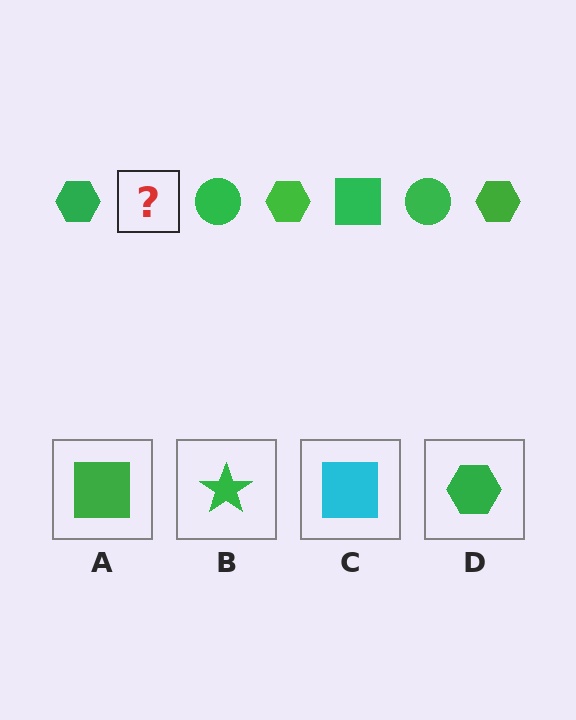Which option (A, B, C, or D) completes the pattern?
A.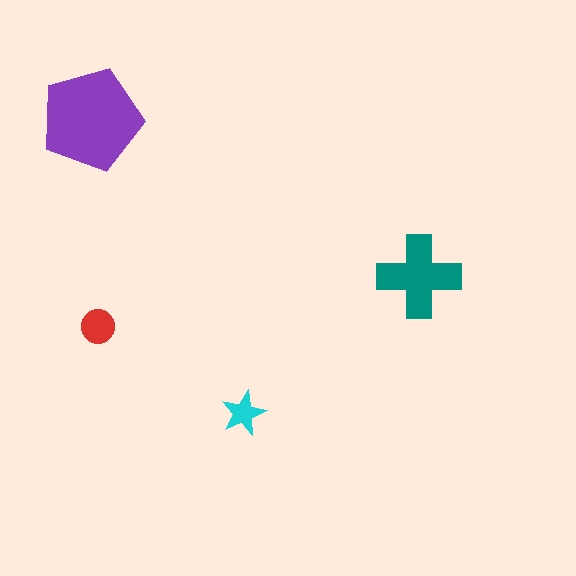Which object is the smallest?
The cyan star.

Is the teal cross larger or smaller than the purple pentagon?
Smaller.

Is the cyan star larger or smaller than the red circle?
Smaller.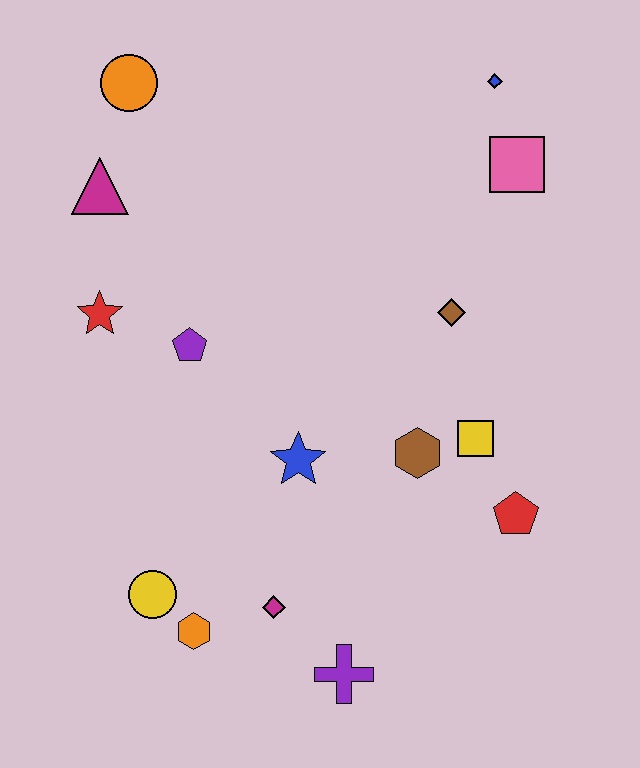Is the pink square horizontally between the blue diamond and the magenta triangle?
No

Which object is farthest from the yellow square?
The orange circle is farthest from the yellow square.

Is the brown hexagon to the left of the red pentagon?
Yes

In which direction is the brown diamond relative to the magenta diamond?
The brown diamond is above the magenta diamond.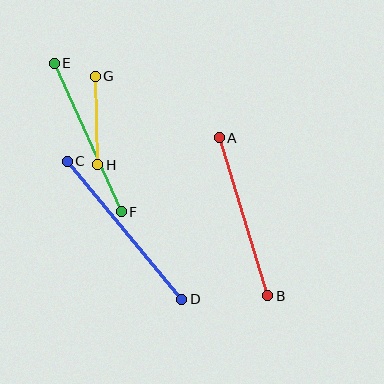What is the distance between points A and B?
The distance is approximately 165 pixels.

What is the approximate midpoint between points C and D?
The midpoint is at approximately (124, 230) pixels.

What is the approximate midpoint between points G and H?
The midpoint is at approximately (97, 121) pixels.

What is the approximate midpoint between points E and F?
The midpoint is at approximately (88, 137) pixels.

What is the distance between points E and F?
The distance is approximately 163 pixels.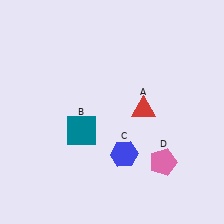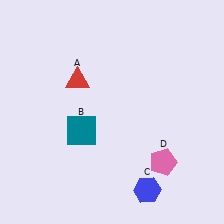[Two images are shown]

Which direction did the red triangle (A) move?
The red triangle (A) moved left.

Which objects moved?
The objects that moved are: the red triangle (A), the blue hexagon (C).